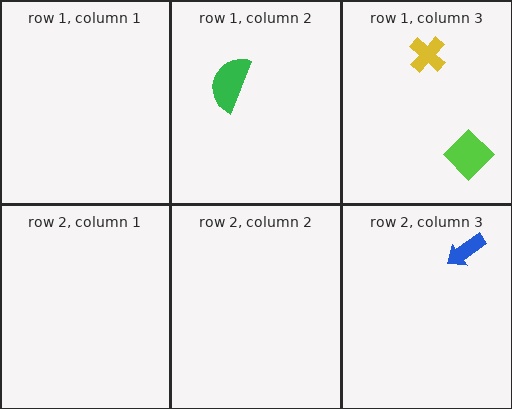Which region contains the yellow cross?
The row 1, column 3 region.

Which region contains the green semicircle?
The row 1, column 2 region.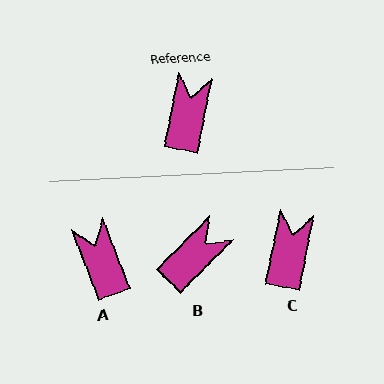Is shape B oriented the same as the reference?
No, it is off by about 33 degrees.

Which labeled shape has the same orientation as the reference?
C.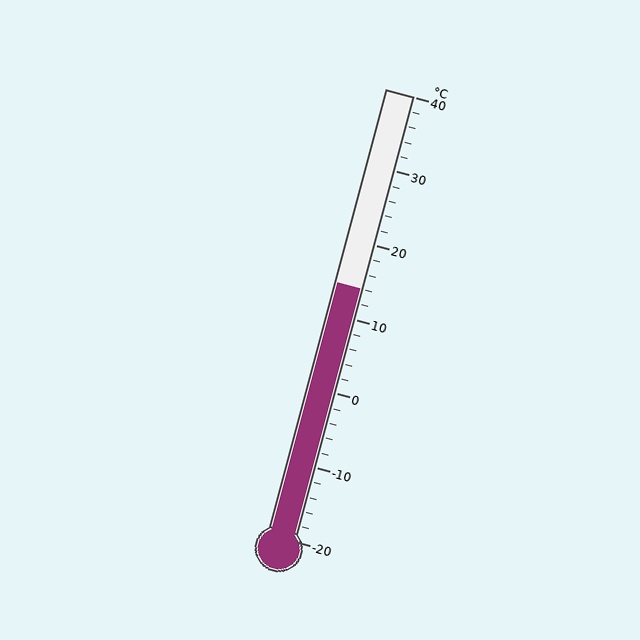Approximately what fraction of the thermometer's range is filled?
The thermometer is filled to approximately 55% of its range.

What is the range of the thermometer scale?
The thermometer scale ranges from -20°C to 40°C.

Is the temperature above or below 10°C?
The temperature is above 10°C.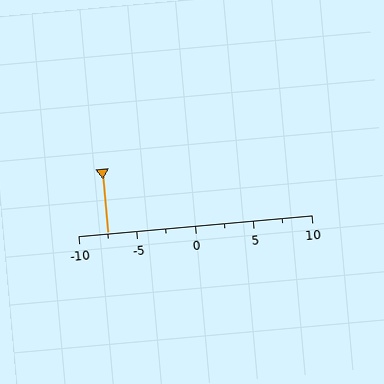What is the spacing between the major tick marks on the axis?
The major ticks are spaced 5 apart.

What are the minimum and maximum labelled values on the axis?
The axis runs from -10 to 10.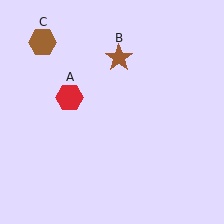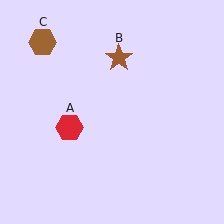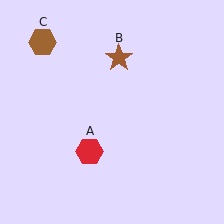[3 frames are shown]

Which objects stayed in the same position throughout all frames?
Brown star (object B) and brown hexagon (object C) remained stationary.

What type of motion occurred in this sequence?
The red hexagon (object A) rotated counterclockwise around the center of the scene.